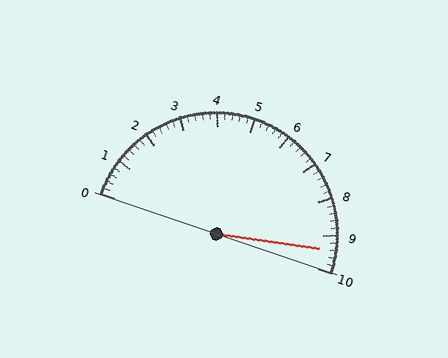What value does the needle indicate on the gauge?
The needle indicates approximately 9.4.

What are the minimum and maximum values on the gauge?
The gauge ranges from 0 to 10.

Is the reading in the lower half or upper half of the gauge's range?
The reading is in the upper half of the range (0 to 10).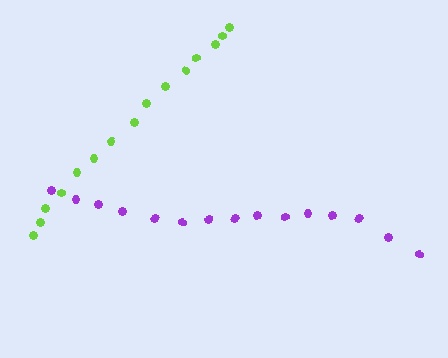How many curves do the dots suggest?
There are 2 distinct paths.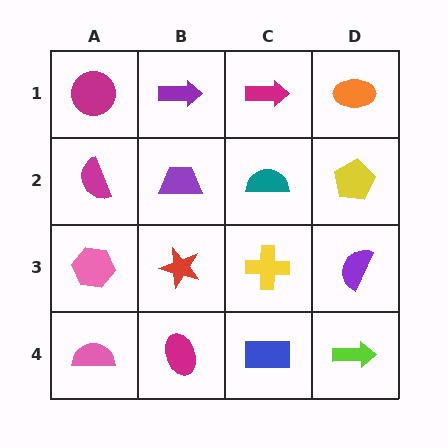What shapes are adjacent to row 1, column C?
A teal semicircle (row 2, column C), a purple arrow (row 1, column B), an orange ellipse (row 1, column D).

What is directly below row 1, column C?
A teal semicircle.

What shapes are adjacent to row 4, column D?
A purple semicircle (row 3, column D), a blue rectangle (row 4, column C).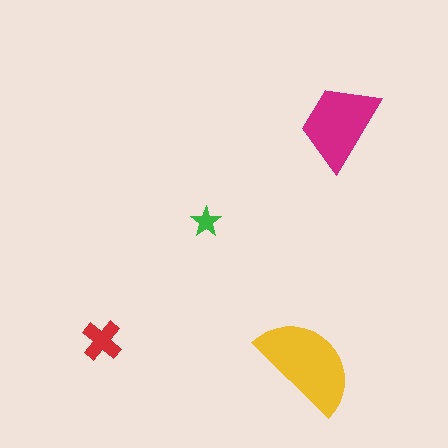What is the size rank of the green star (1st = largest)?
4th.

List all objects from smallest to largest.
The green star, the red cross, the magenta trapezoid, the yellow semicircle.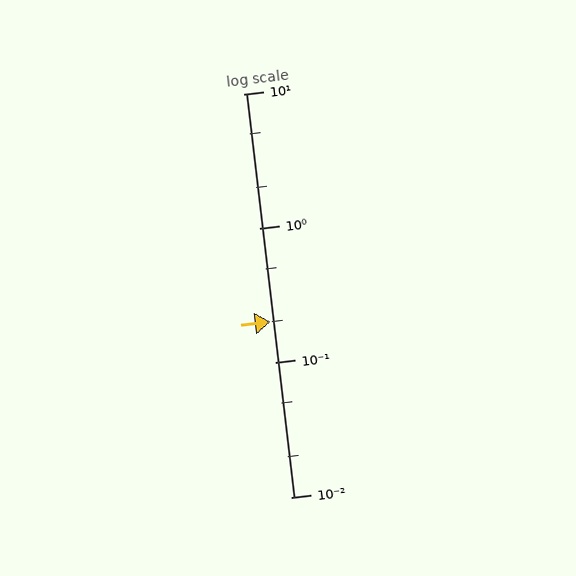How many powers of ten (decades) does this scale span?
The scale spans 3 decades, from 0.01 to 10.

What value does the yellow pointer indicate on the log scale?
The pointer indicates approximately 0.2.